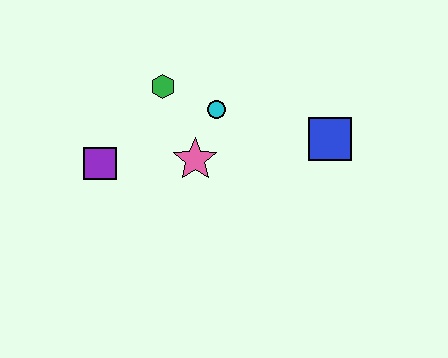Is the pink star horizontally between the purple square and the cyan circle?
Yes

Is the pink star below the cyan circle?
Yes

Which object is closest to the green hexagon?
The cyan circle is closest to the green hexagon.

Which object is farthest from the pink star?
The blue square is farthest from the pink star.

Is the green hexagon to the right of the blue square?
No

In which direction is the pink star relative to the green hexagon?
The pink star is below the green hexagon.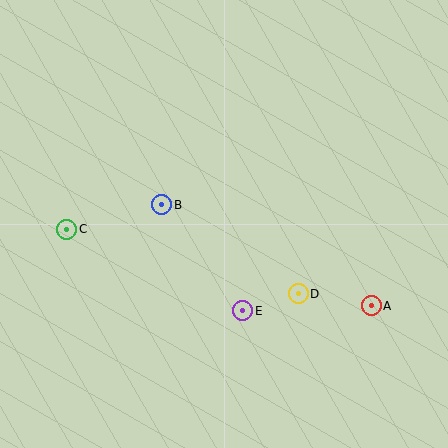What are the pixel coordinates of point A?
Point A is at (371, 306).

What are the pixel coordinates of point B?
Point B is at (162, 205).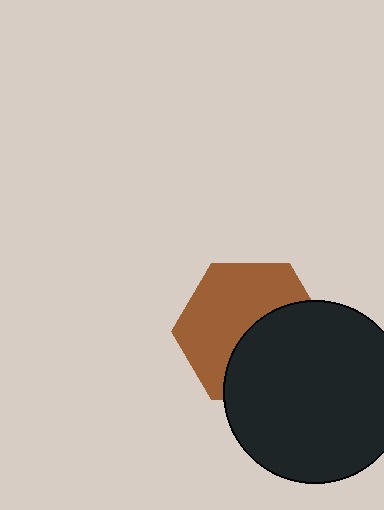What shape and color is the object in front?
The object in front is a black circle.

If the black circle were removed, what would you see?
You would see the complete brown hexagon.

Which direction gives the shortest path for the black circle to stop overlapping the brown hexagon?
Moving toward the lower-right gives the shortest separation.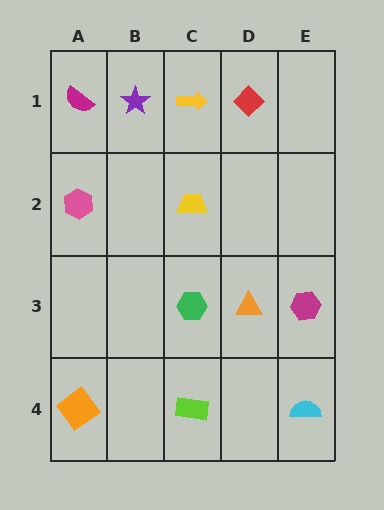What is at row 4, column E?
A cyan semicircle.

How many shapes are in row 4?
3 shapes.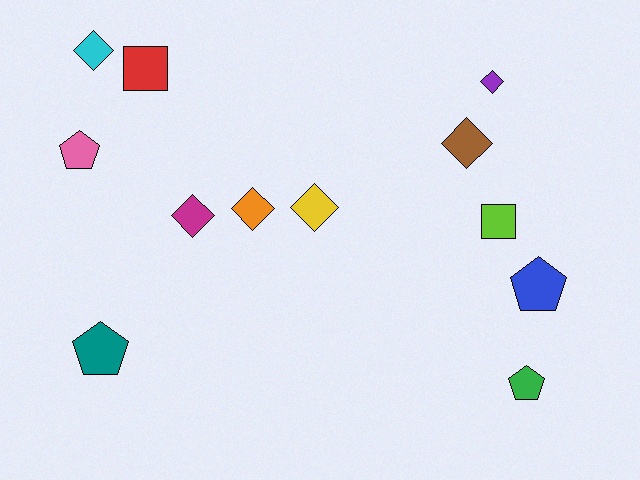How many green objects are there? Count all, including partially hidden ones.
There is 1 green object.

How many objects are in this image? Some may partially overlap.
There are 12 objects.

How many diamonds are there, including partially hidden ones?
There are 6 diamonds.